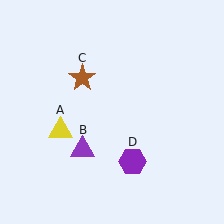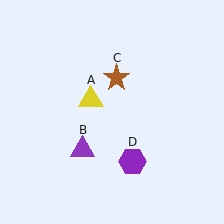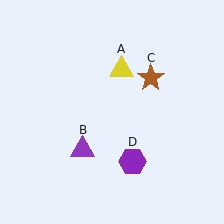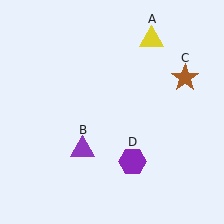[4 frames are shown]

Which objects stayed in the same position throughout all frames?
Purple triangle (object B) and purple hexagon (object D) remained stationary.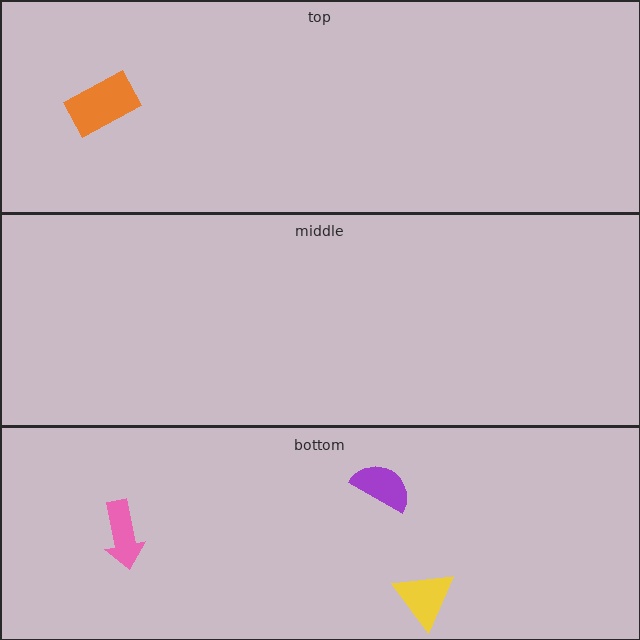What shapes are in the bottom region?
The yellow triangle, the purple semicircle, the pink arrow.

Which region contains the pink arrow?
The bottom region.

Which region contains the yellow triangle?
The bottom region.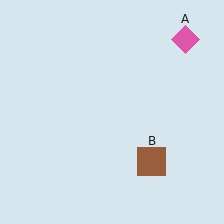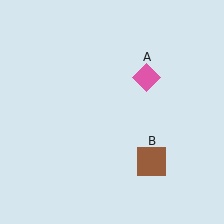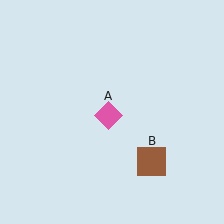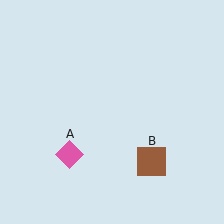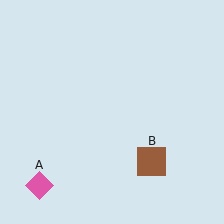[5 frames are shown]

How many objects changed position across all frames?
1 object changed position: pink diamond (object A).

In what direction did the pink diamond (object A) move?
The pink diamond (object A) moved down and to the left.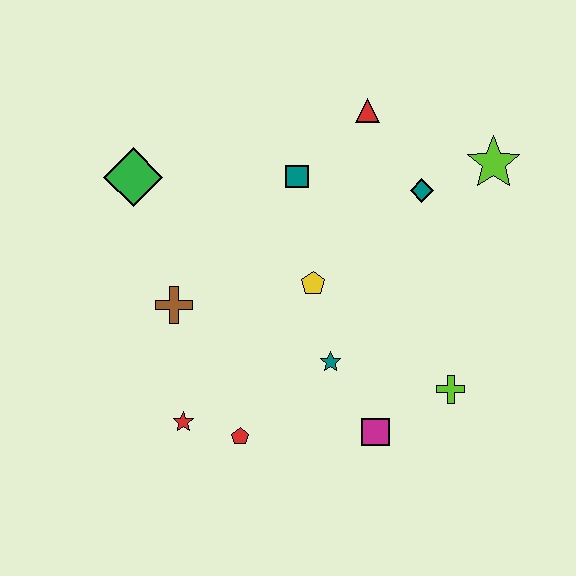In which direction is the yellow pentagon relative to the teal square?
The yellow pentagon is below the teal square.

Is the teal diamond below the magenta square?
No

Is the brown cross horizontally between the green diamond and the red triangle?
Yes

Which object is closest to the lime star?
The teal diamond is closest to the lime star.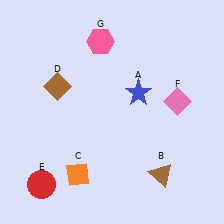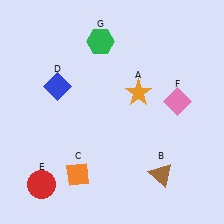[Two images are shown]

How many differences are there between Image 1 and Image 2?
There are 3 differences between the two images.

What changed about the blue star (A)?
In Image 1, A is blue. In Image 2, it changed to orange.